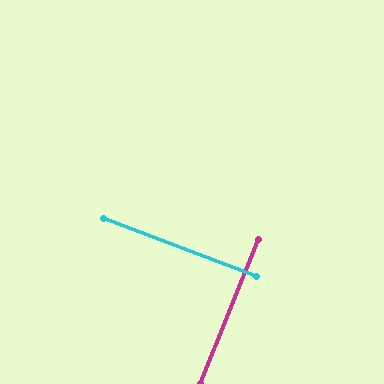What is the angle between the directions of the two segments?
Approximately 89 degrees.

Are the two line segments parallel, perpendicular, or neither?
Perpendicular — they meet at approximately 89°.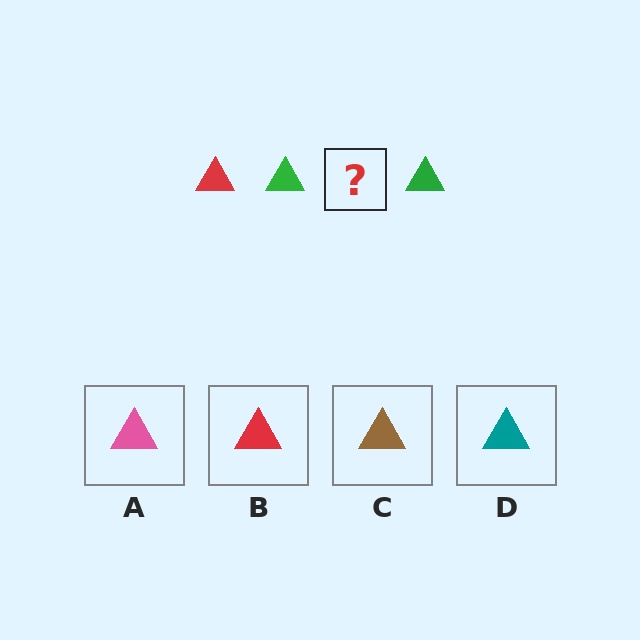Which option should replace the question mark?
Option B.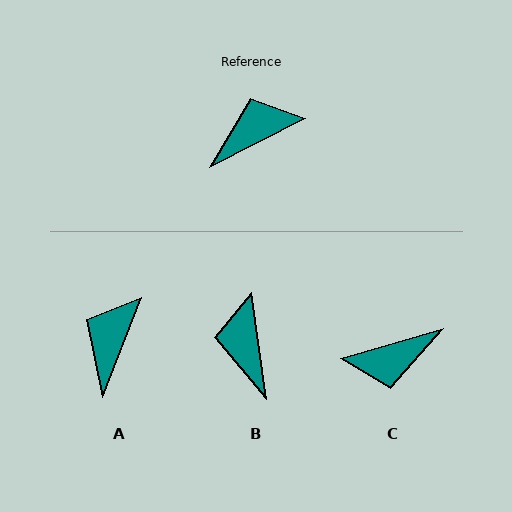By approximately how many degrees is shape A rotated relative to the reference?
Approximately 42 degrees counter-clockwise.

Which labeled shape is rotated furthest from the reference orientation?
C, about 169 degrees away.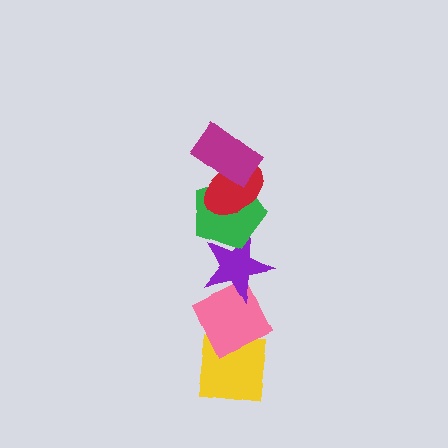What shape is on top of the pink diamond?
The purple star is on top of the pink diamond.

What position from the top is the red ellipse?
The red ellipse is 2nd from the top.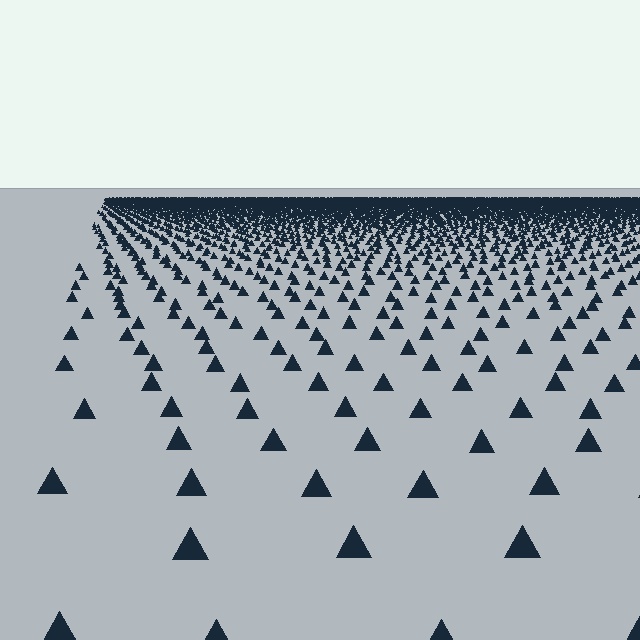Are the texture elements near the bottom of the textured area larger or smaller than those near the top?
Larger. Near the bottom, elements are closer to the viewer and appear at a bigger on-screen size.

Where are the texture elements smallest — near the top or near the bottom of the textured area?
Near the top.